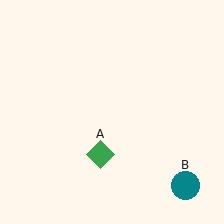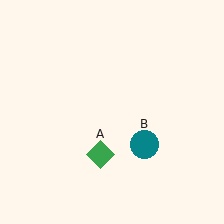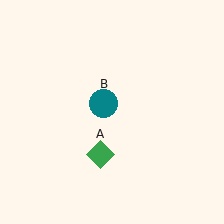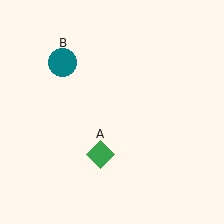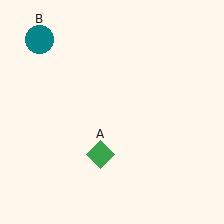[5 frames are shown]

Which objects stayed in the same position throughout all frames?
Green diamond (object A) remained stationary.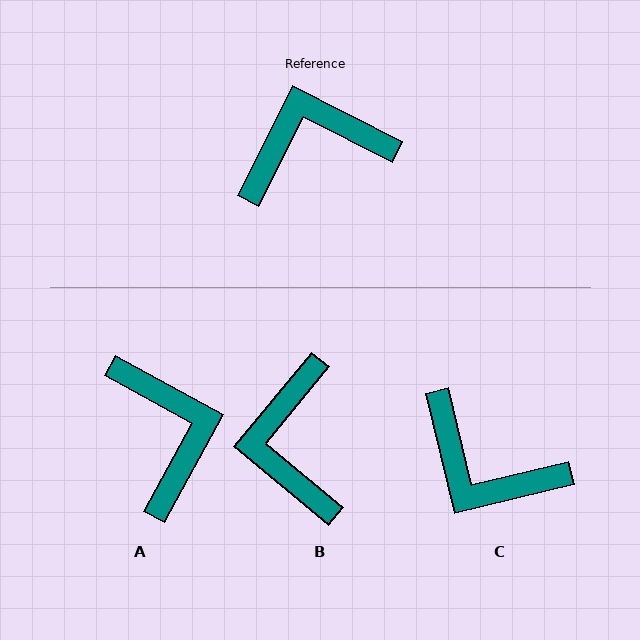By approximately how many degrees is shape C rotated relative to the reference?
Approximately 131 degrees counter-clockwise.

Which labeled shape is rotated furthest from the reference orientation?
C, about 131 degrees away.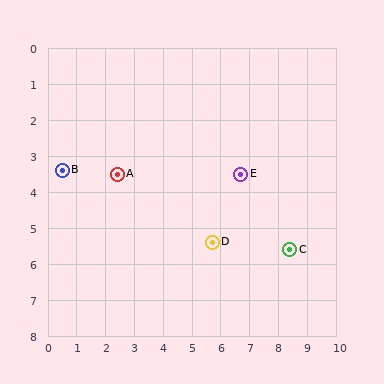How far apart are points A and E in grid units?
Points A and E are about 4.3 grid units apart.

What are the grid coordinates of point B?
Point B is at approximately (0.5, 3.4).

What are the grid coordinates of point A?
Point A is at approximately (2.4, 3.5).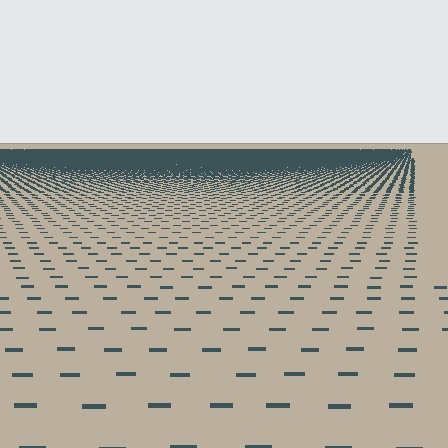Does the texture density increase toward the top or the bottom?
Density increases toward the top.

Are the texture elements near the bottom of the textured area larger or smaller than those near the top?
Larger. Near the bottom, elements are closer to the viewer and appear at a bigger on-screen size.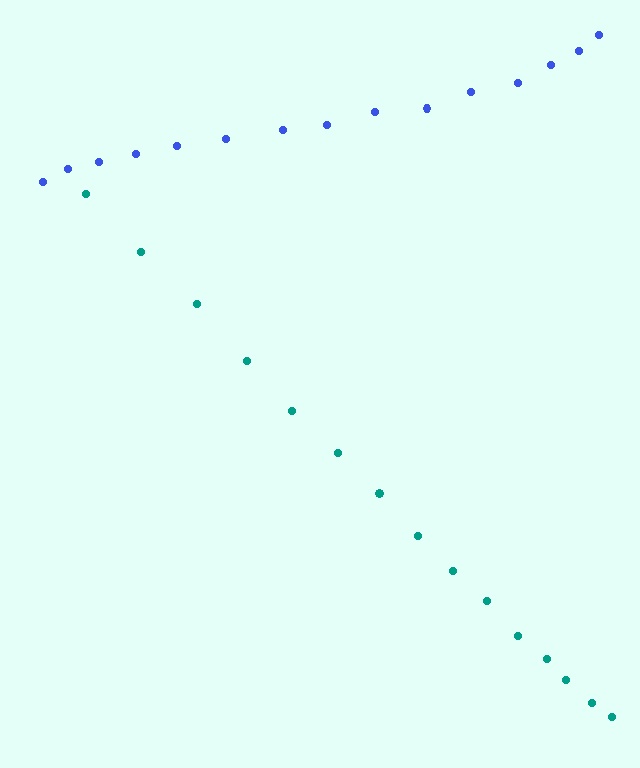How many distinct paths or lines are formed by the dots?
There are 2 distinct paths.